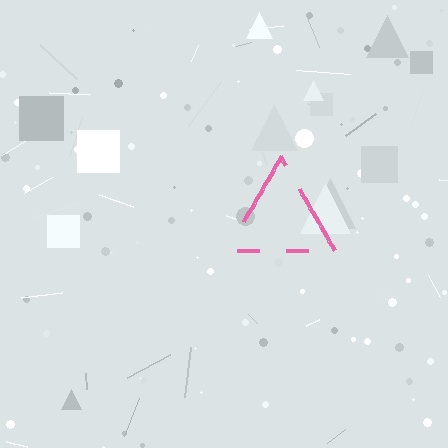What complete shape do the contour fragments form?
The contour fragments form a triangle.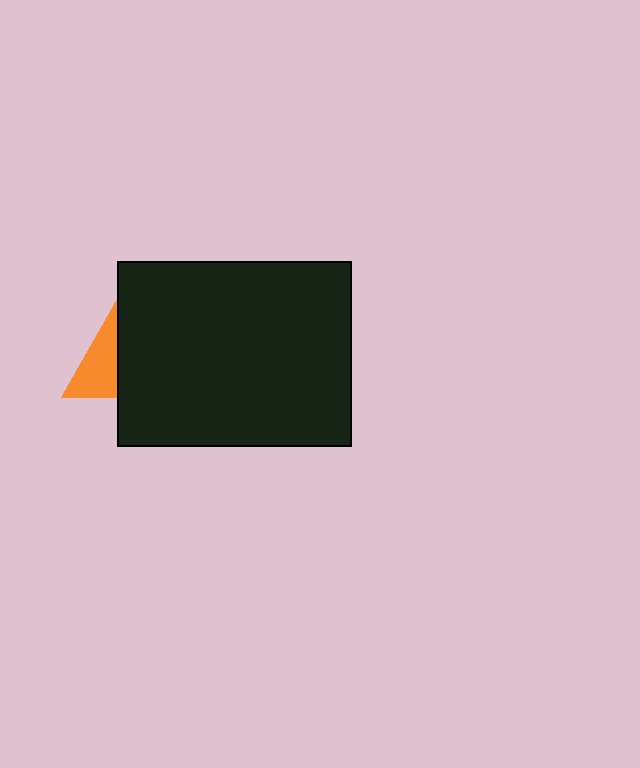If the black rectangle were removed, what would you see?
You would see the complete orange triangle.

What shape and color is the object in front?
The object in front is a black rectangle.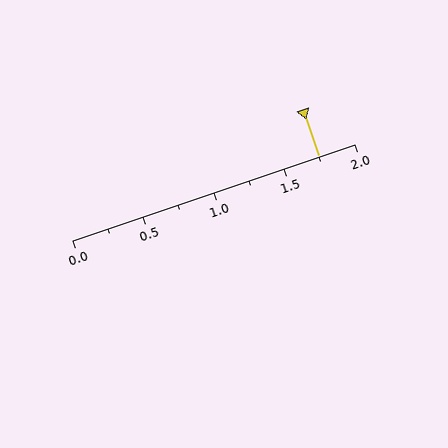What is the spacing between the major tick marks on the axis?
The major ticks are spaced 0.5 apart.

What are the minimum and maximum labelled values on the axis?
The axis runs from 0.0 to 2.0.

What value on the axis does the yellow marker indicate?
The marker indicates approximately 1.75.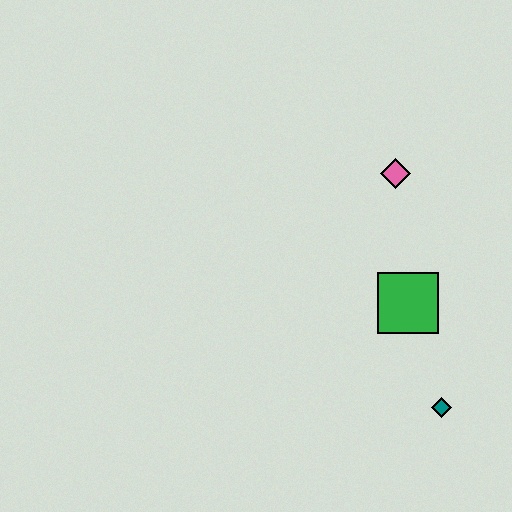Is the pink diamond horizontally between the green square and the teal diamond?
No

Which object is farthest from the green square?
The pink diamond is farthest from the green square.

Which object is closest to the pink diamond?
The green square is closest to the pink diamond.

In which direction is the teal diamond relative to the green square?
The teal diamond is below the green square.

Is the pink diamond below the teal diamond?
No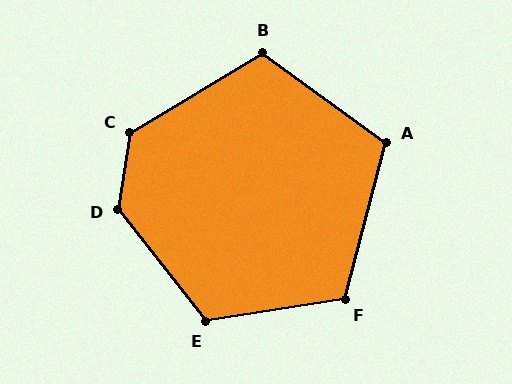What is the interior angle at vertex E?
Approximately 119 degrees (obtuse).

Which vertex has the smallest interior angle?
A, at approximately 111 degrees.